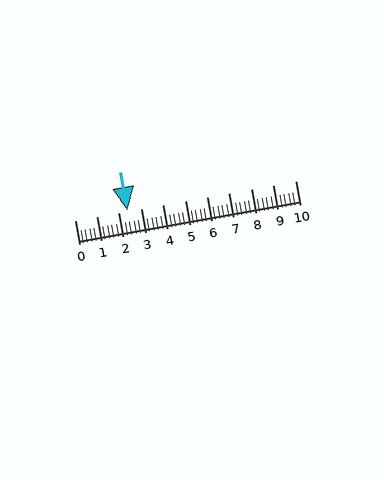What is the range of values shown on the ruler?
The ruler shows values from 0 to 10.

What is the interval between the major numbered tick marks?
The major tick marks are spaced 1 units apart.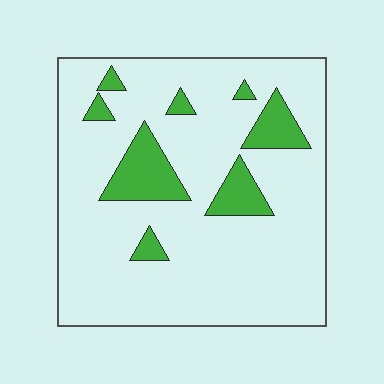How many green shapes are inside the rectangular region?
8.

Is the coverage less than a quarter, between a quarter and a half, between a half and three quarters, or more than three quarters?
Less than a quarter.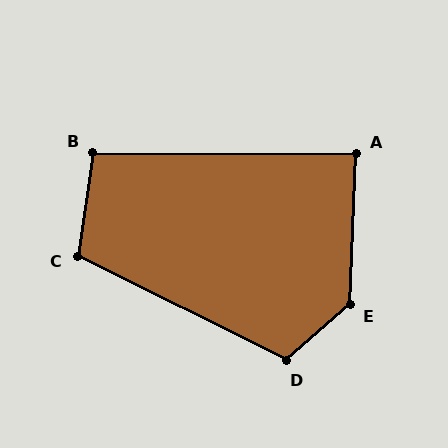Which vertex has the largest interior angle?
E, at approximately 133 degrees.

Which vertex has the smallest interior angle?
A, at approximately 88 degrees.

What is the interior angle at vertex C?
Approximately 108 degrees (obtuse).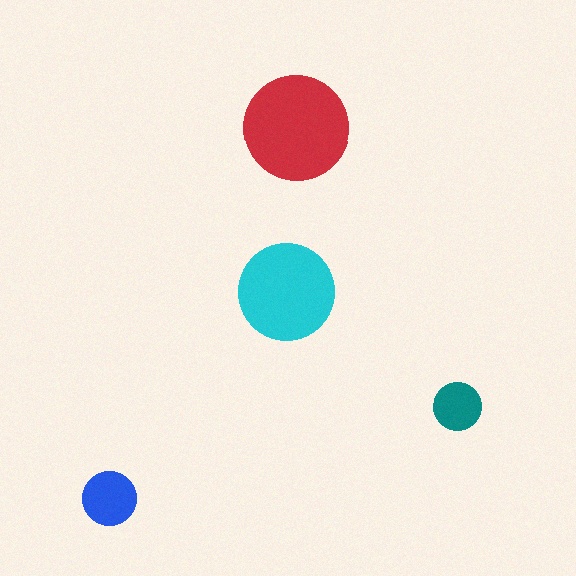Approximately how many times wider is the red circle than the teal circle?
About 2 times wider.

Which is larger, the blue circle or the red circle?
The red one.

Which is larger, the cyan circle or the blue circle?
The cyan one.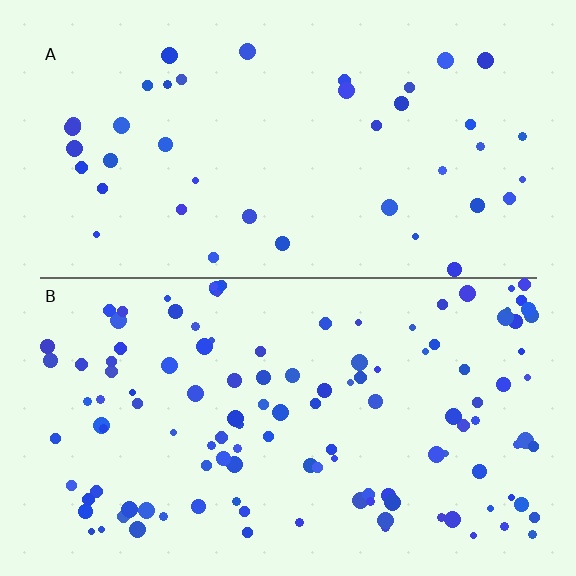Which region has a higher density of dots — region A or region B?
B (the bottom).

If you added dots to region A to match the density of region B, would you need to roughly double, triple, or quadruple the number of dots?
Approximately triple.